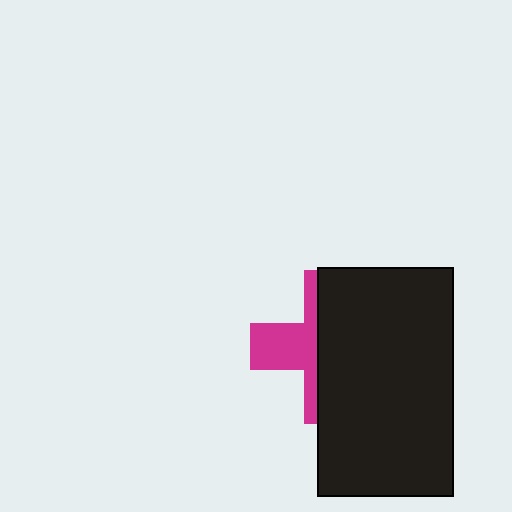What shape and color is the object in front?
The object in front is a black rectangle.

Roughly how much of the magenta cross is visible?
A small part of it is visible (roughly 38%).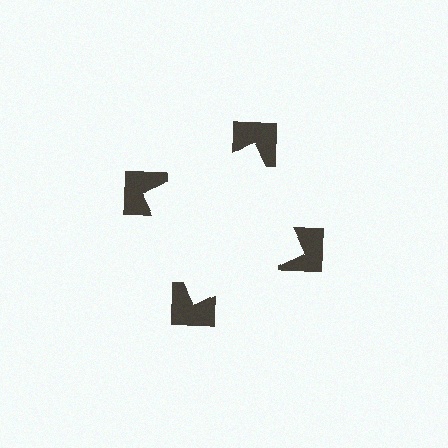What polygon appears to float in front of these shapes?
An illusory square — its edges are inferred from the aligned wedge cuts in the notched squares, not physically drawn.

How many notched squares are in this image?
There are 4 — one at each vertex of the illusory square.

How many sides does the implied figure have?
4 sides.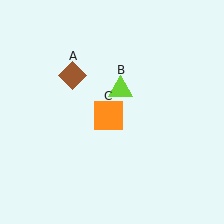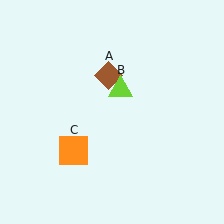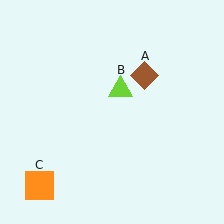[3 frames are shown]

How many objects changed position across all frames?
2 objects changed position: brown diamond (object A), orange square (object C).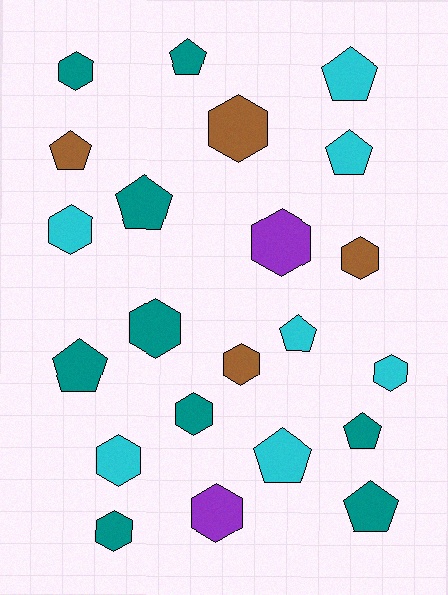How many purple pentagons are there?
There are no purple pentagons.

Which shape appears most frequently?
Hexagon, with 12 objects.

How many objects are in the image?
There are 22 objects.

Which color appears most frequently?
Teal, with 9 objects.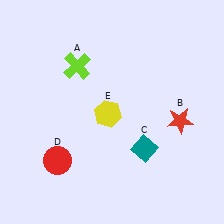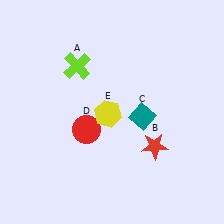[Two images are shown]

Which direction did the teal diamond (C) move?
The teal diamond (C) moved up.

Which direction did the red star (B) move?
The red star (B) moved left.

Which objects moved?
The objects that moved are: the red star (B), the teal diamond (C), the red circle (D).